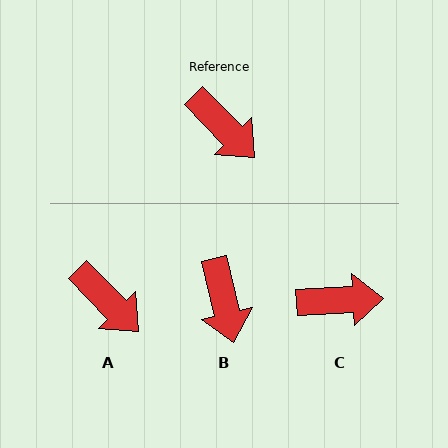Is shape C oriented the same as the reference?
No, it is off by about 48 degrees.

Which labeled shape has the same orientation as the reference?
A.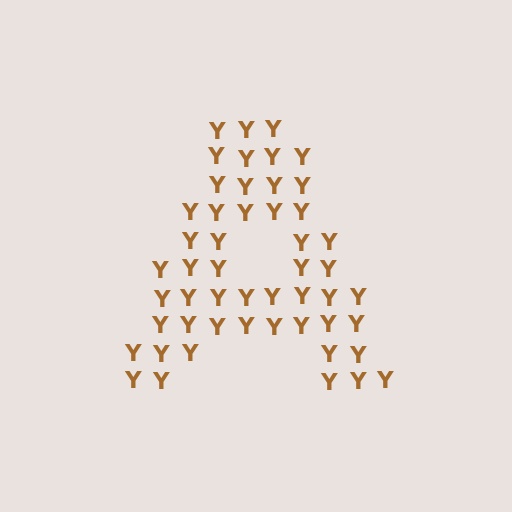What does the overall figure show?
The overall figure shows the letter A.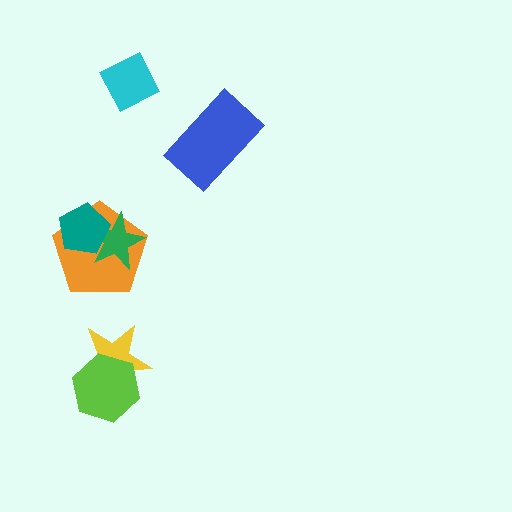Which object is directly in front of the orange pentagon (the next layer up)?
The green star is directly in front of the orange pentagon.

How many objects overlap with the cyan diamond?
0 objects overlap with the cyan diamond.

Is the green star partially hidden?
Yes, it is partially covered by another shape.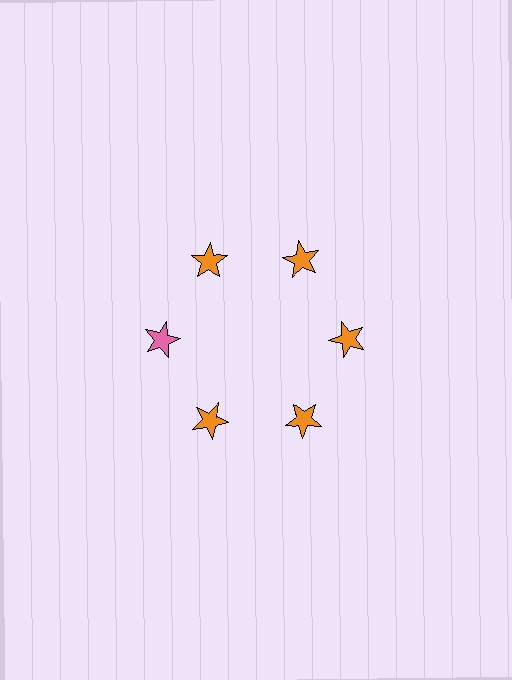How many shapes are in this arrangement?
There are 6 shapes arranged in a ring pattern.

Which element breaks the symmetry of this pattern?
The pink star at roughly the 9 o'clock position breaks the symmetry. All other shapes are orange stars.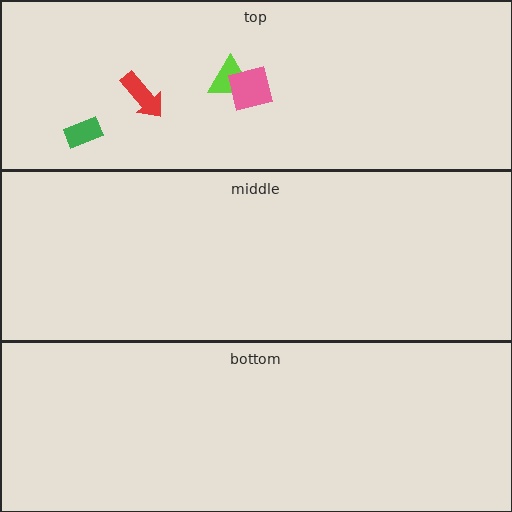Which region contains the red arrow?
The top region.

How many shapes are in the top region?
4.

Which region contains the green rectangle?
The top region.